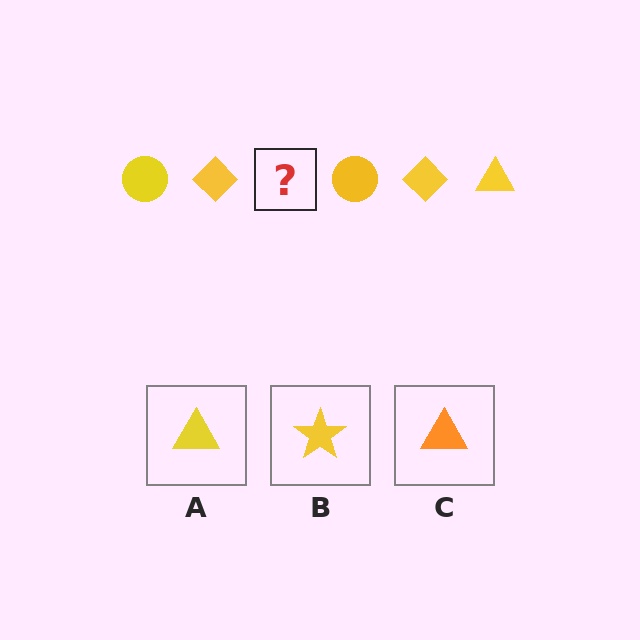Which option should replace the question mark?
Option A.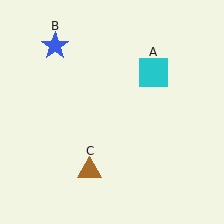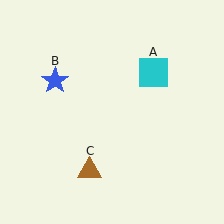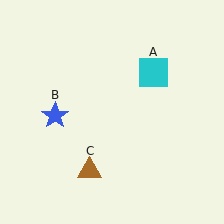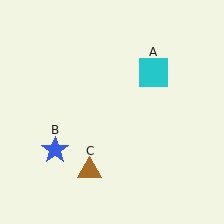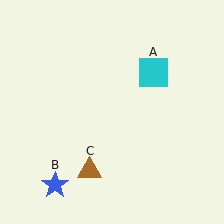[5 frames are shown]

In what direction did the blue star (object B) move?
The blue star (object B) moved down.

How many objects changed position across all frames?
1 object changed position: blue star (object B).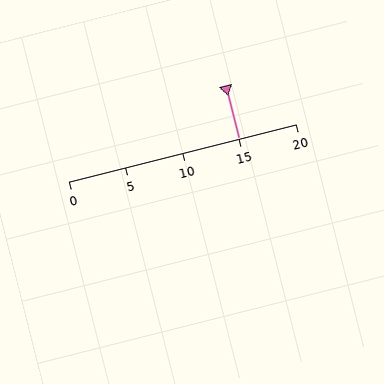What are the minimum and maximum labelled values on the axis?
The axis runs from 0 to 20.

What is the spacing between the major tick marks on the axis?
The major ticks are spaced 5 apart.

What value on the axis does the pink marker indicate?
The marker indicates approximately 15.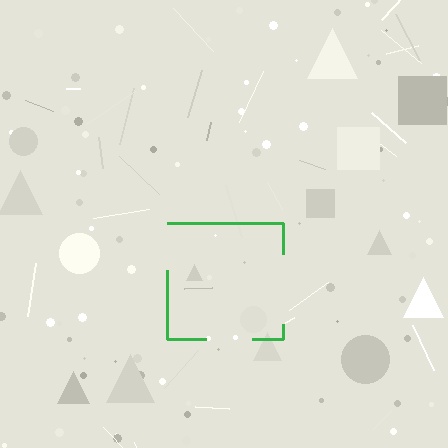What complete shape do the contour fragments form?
The contour fragments form a square.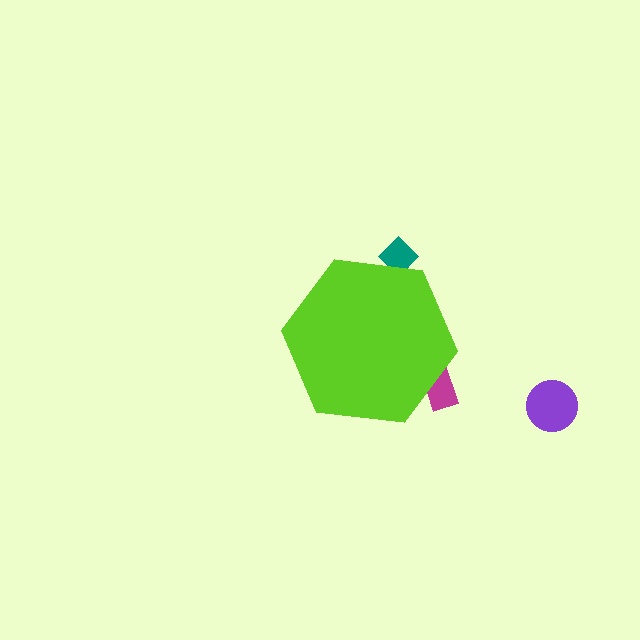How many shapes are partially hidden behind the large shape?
2 shapes are partially hidden.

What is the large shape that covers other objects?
A lime hexagon.